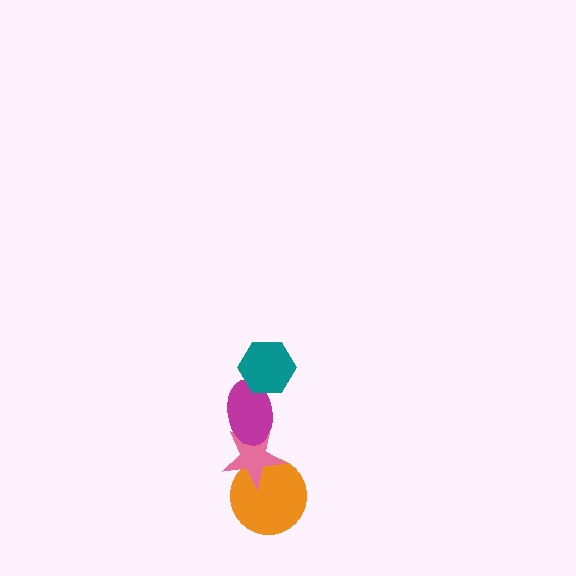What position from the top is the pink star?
The pink star is 3rd from the top.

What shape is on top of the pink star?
The magenta ellipse is on top of the pink star.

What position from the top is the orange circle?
The orange circle is 4th from the top.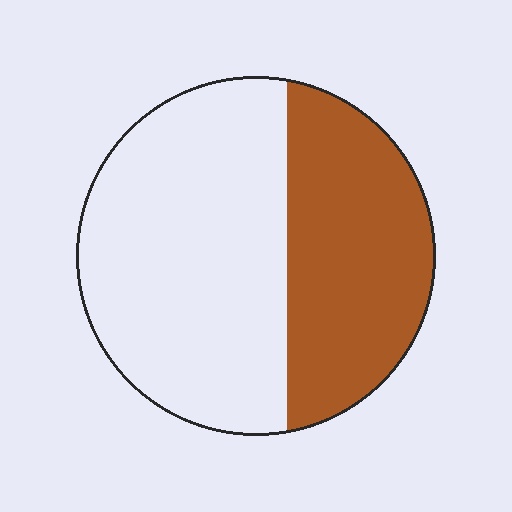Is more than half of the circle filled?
No.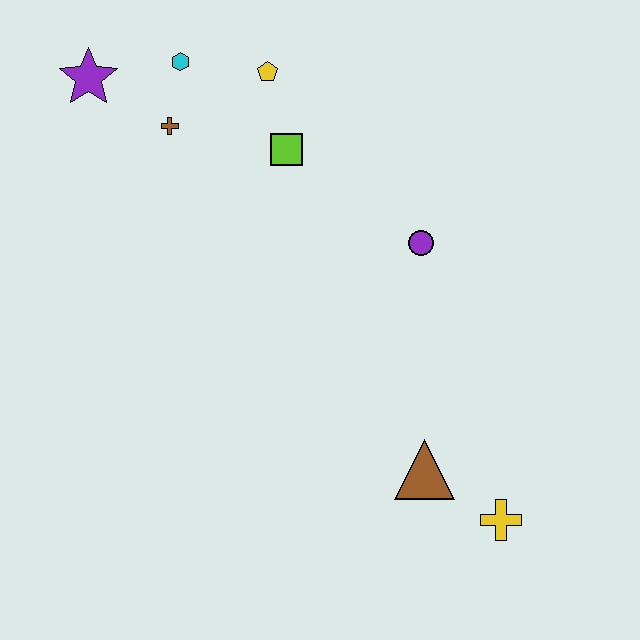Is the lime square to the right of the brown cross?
Yes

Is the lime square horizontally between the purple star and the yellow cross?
Yes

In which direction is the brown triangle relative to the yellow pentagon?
The brown triangle is below the yellow pentagon.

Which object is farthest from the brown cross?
The yellow cross is farthest from the brown cross.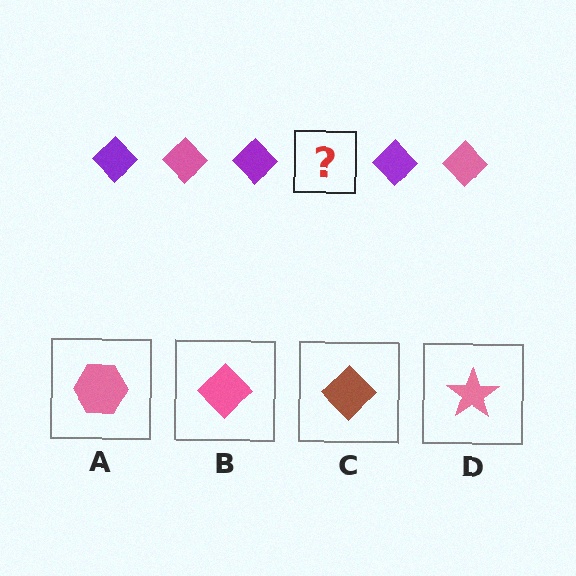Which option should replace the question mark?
Option B.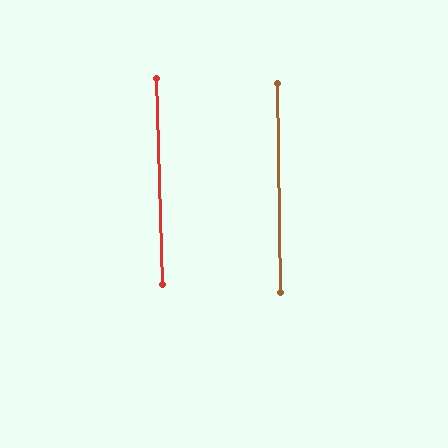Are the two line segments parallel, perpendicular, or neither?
Parallel — their directions differ by only 0.8°.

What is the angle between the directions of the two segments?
Approximately 1 degree.